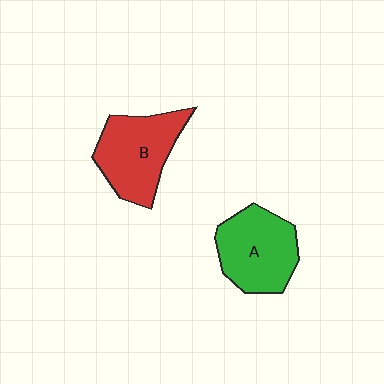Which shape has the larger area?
Shape B (red).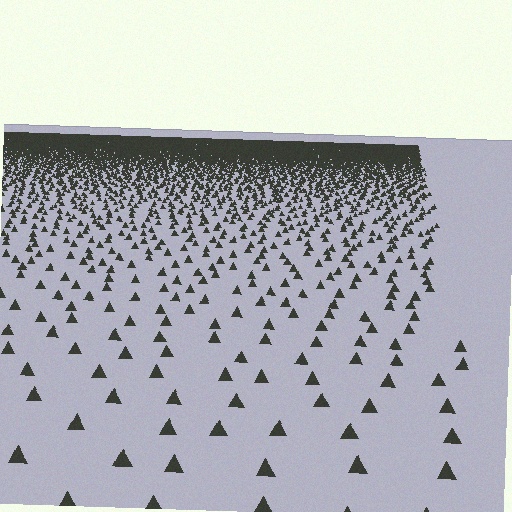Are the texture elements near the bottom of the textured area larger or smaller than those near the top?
Larger. Near the bottom, elements are closer to the viewer and appear at a bigger on-screen size.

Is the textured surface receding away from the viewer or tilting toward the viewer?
The surface is receding away from the viewer. Texture elements get smaller and denser toward the top.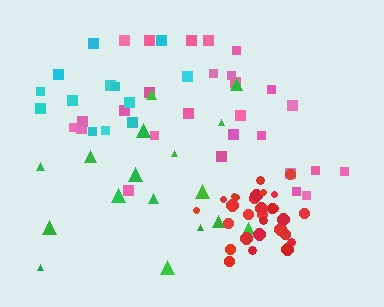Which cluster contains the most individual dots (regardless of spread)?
Red (31).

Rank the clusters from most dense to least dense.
red, cyan, pink, green.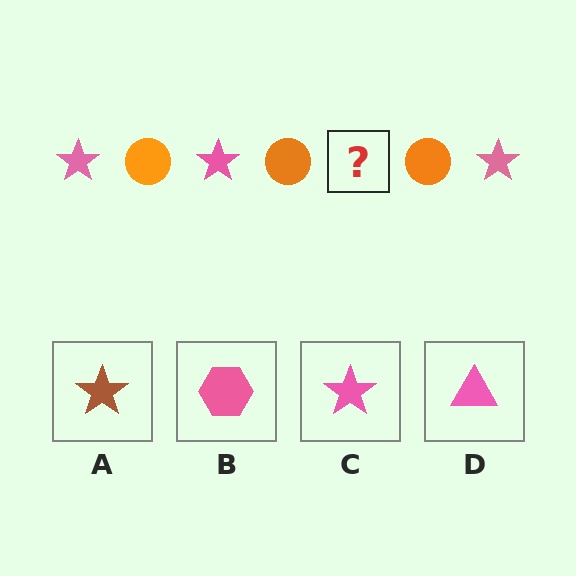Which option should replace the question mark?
Option C.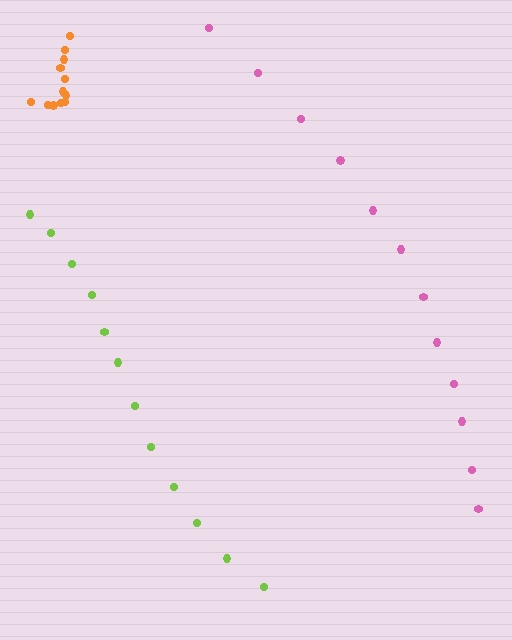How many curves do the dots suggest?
There are 3 distinct paths.